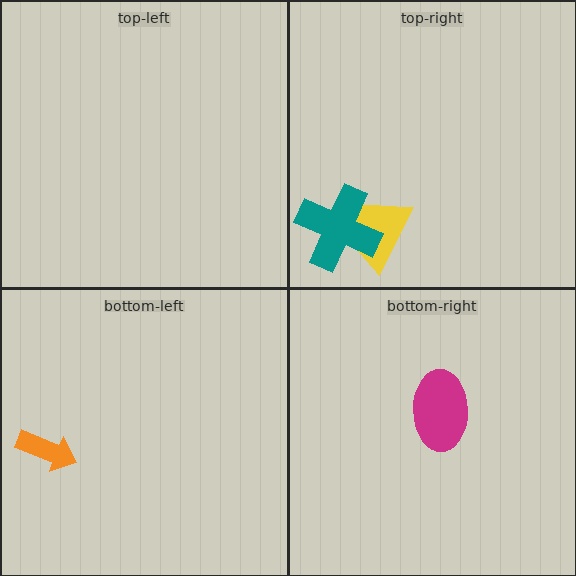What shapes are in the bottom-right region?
The magenta ellipse.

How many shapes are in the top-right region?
2.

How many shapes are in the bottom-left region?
1.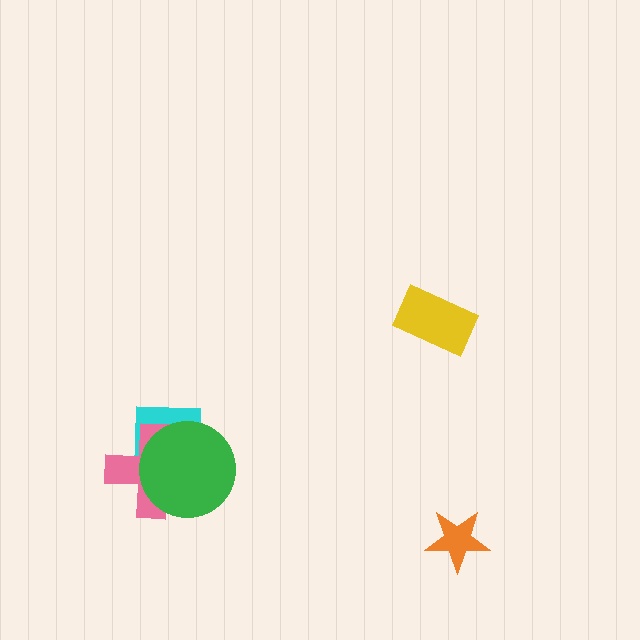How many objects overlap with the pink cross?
2 objects overlap with the pink cross.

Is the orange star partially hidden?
No, no other shape covers it.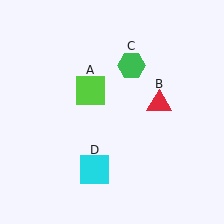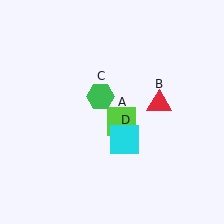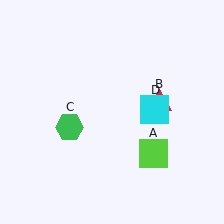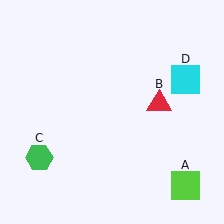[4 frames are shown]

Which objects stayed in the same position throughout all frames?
Red triangle (object B) remained stationary.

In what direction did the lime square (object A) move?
The lime square (object A) moved down and to the right.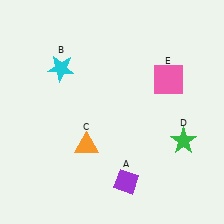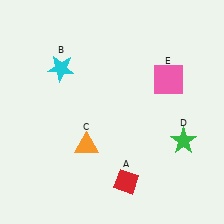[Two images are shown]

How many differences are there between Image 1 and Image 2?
There is 1 difference between the two images.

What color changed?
The diamond (A) changed from purple in Image 1 to red in Image 2.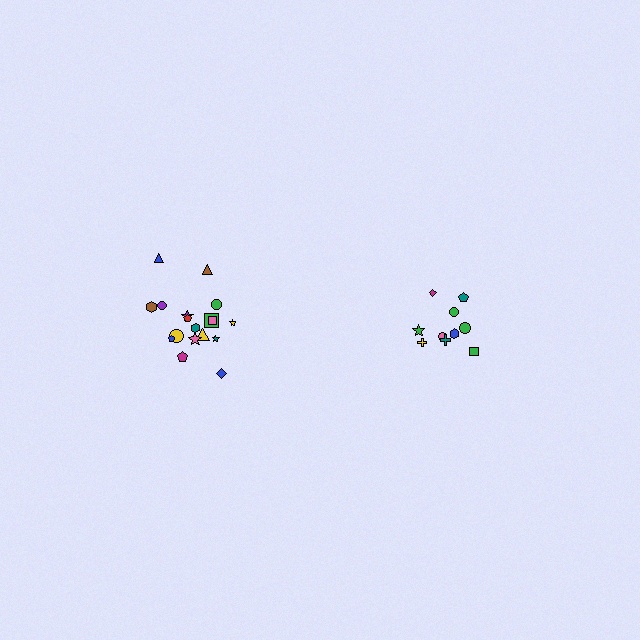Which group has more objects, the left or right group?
The left group.